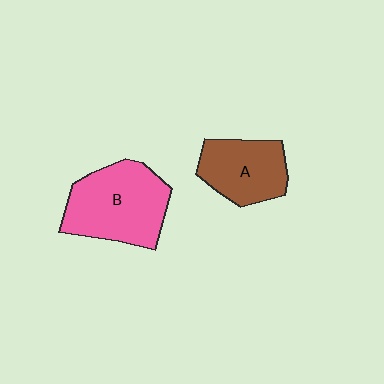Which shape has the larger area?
Shape B (pink).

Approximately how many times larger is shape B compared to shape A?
Approximately 1.4 times.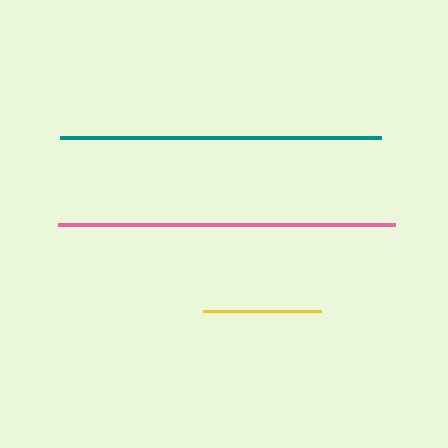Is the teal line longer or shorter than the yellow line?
The teal line is longer than the yellow line.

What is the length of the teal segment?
The teal segment is approximately 320 pixels long.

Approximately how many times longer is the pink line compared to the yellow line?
The pink line is approximately 2.8 times the length of the yellow line.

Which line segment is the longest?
The pink line is the longest at approximately 337 pixels.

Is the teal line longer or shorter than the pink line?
The pink line is longer than the teal line.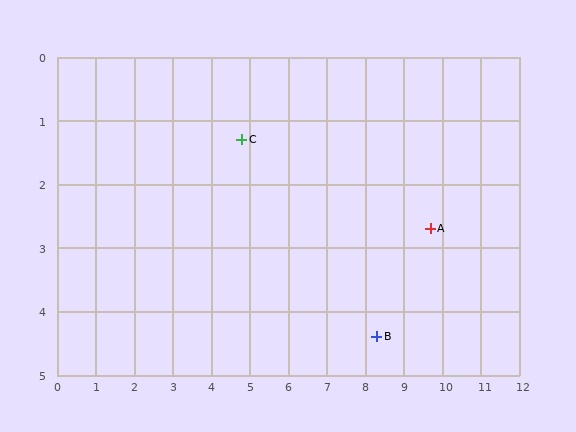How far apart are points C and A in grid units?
Points C and A are about 5.1 grid units apart.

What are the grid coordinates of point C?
Point C is at approximately (4.8, 1.3).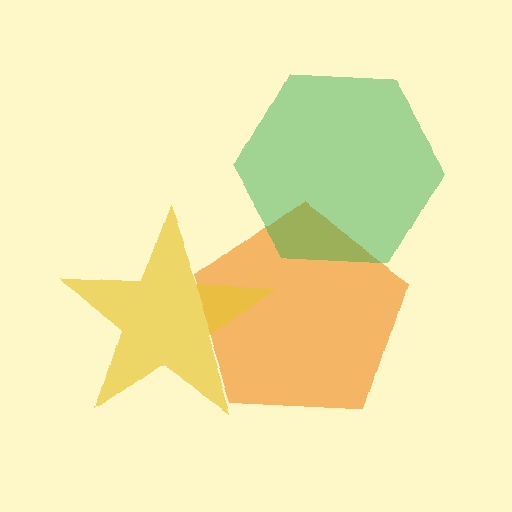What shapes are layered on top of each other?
The layered shapes are: an orange pentagon, a green hexagon, a yellow star.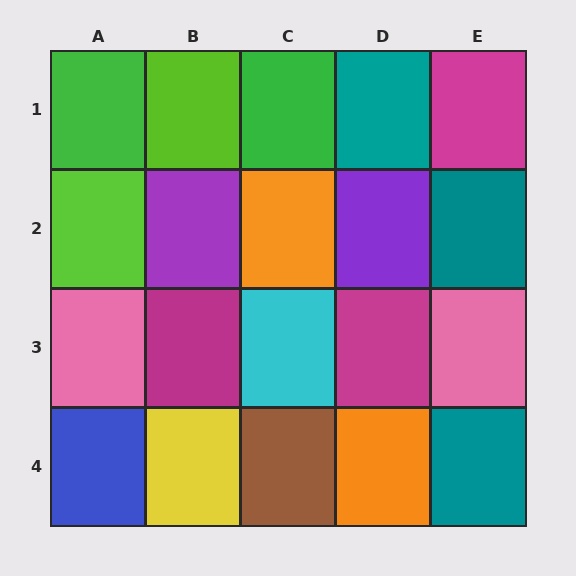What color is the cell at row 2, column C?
Orange.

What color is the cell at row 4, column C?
Brown.